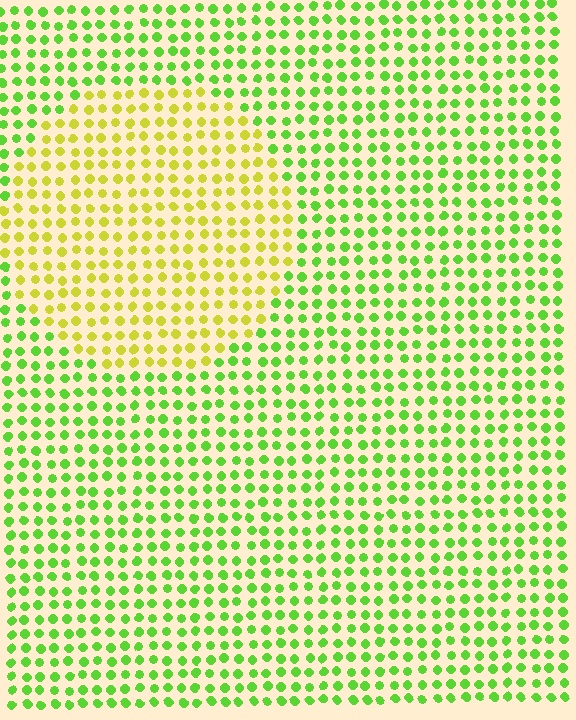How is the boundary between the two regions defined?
The boundary is defined purely by a slight shift in hue (about 42 degrees). Spacing, size, and orientation are identical on both sides.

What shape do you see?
I see a circle.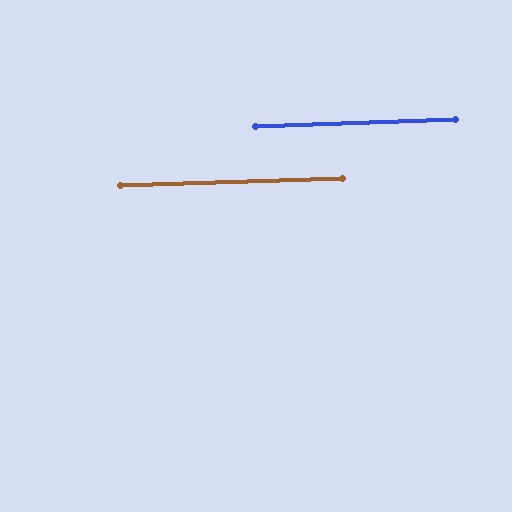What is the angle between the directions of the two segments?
Approximately 0 degrees.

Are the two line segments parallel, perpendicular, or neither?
Parallel — their directions differ by only 0.2°.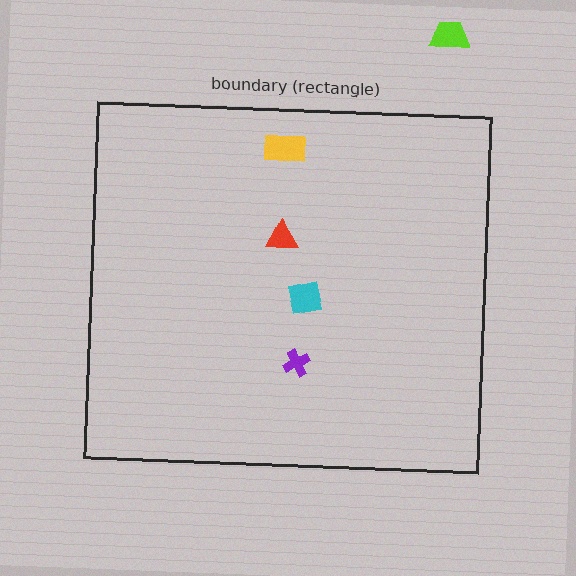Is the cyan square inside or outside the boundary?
Inside.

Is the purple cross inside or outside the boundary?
Inside.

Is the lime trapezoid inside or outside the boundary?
Outside.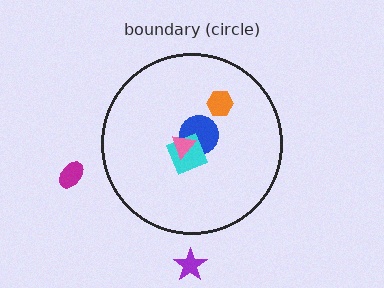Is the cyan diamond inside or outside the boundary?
Inside.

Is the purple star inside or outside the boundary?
Outside.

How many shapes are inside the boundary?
4 inside, 2 outside.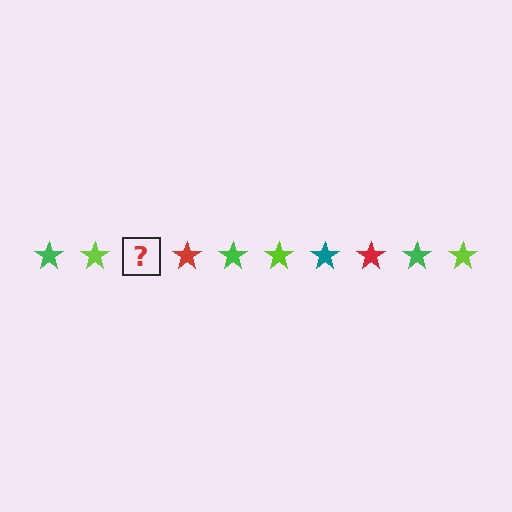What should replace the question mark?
The question mark should be replaced with a teal star.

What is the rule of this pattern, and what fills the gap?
The rule is that the pattern cycles through green, lime, teal, red stars. The gap should be filled with a teal star.